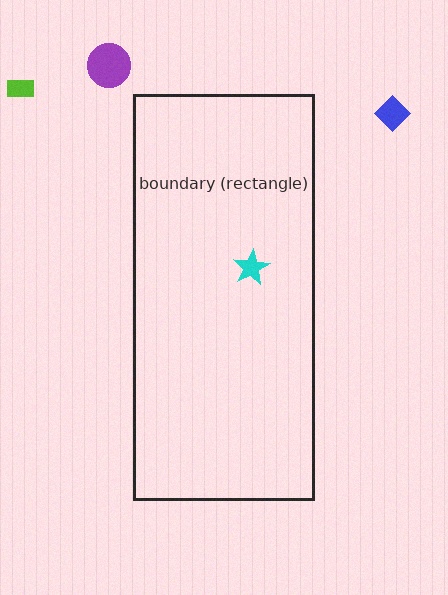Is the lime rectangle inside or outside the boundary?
Outside.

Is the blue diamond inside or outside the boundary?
Outside.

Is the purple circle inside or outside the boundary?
Outside.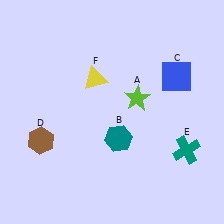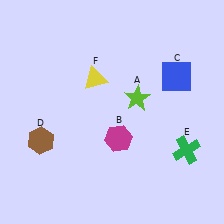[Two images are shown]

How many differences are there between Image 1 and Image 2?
There are 2 differences between the two images.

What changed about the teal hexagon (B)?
In Image 1, B is teal. In Image 2, it changed to magenta.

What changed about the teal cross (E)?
In Image 1, E is teal. In Image 2, it changed to green.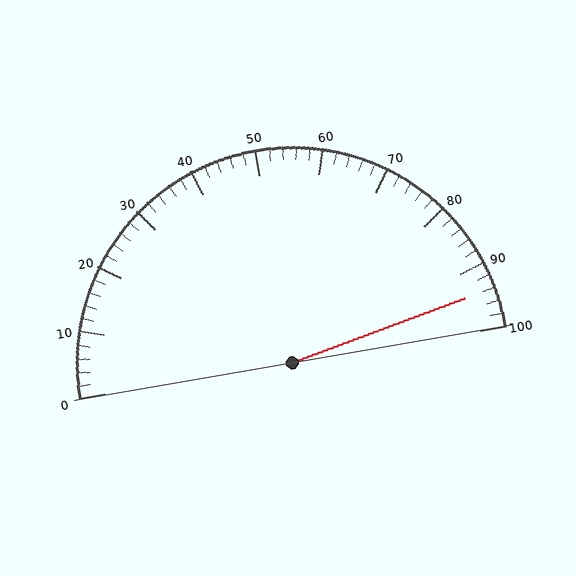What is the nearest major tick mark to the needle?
The nearest major tick mark is 90.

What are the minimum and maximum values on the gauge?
The gauge ranges from 0 to 100.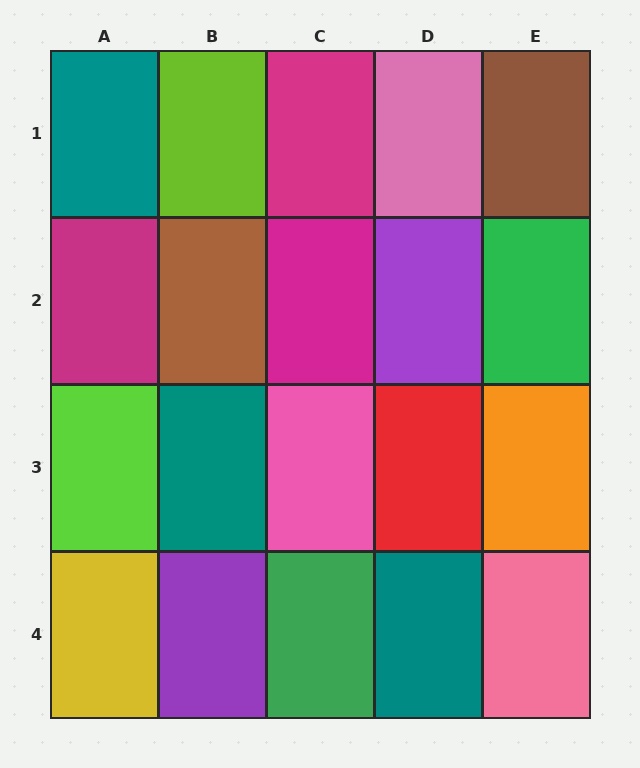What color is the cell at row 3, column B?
Teal.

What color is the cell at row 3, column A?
Lime.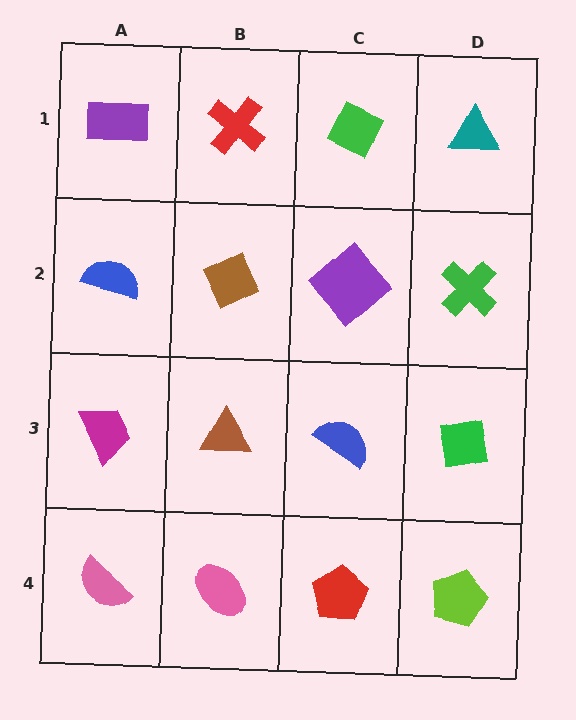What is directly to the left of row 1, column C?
A red cross.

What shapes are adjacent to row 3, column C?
A purple diamond (row 2, column C), a red pentagon (row 4, column C), a brown triangle (row 3, column B), a green square (row 3, column D).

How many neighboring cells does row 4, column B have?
3.